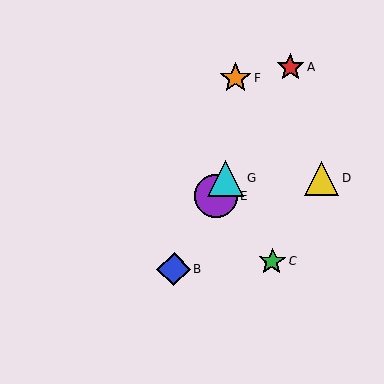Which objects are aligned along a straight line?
Objects A, B, E, G are aligned along a straight line.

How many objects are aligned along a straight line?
4 objects (A, B, E, G) are aligned along a straight line.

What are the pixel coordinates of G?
Object G is at (226, 178).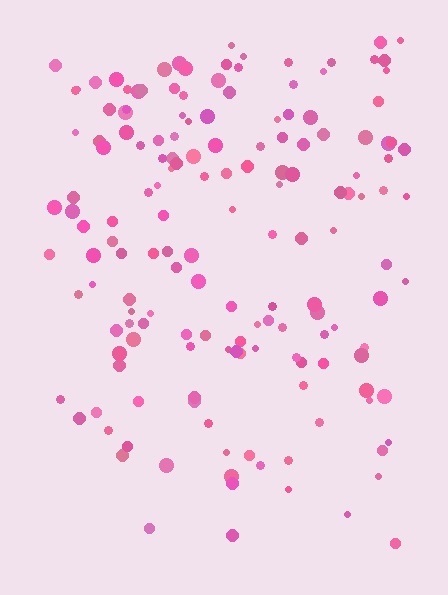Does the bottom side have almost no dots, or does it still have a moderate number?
Still a moderate number, just noticeably fewer than the top.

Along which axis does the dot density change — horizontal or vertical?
Vertical.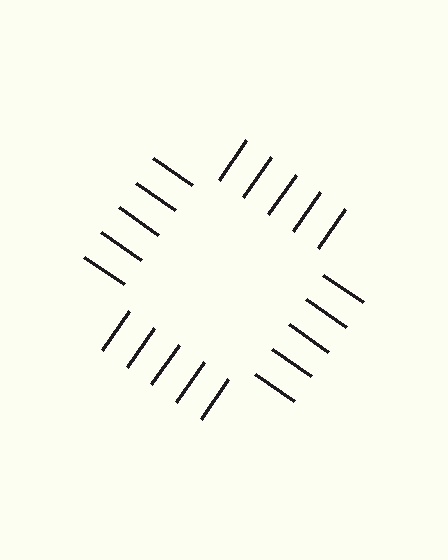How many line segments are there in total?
20 — 5 along each of the 4 edges.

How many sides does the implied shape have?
4 sides — the line-ends trace a square.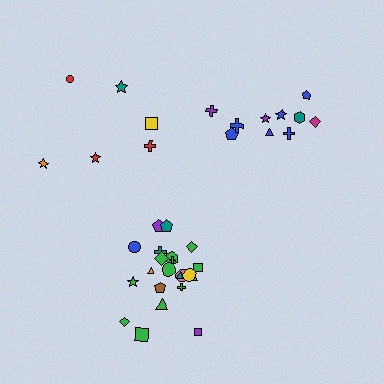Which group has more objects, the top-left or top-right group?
The top-right group.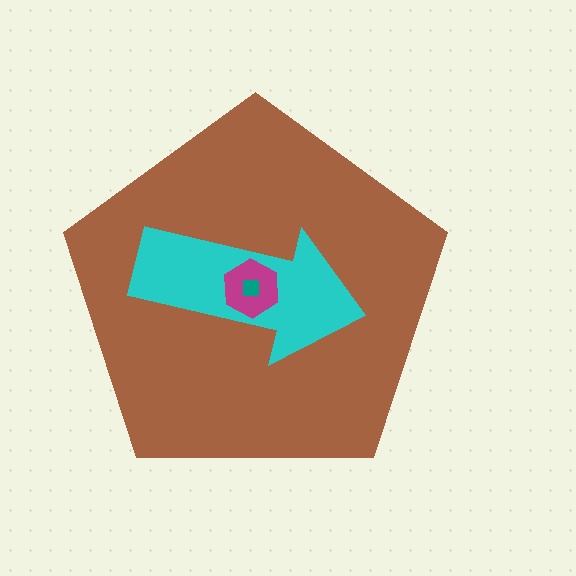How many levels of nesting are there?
4.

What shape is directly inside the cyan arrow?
The magenta hexagon.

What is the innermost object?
The teal square.